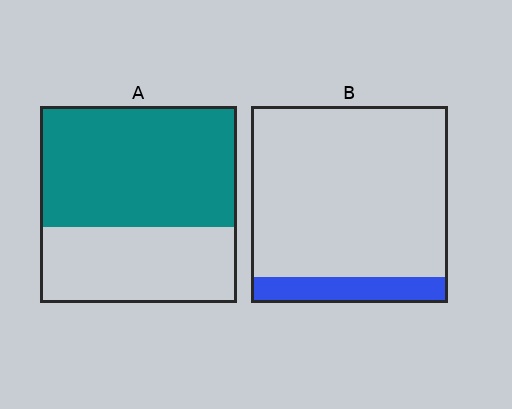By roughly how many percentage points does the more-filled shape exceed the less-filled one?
By roughly 50 percentage points (A over B).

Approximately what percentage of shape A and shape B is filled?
A is approximately 60% and B is approximately 15%.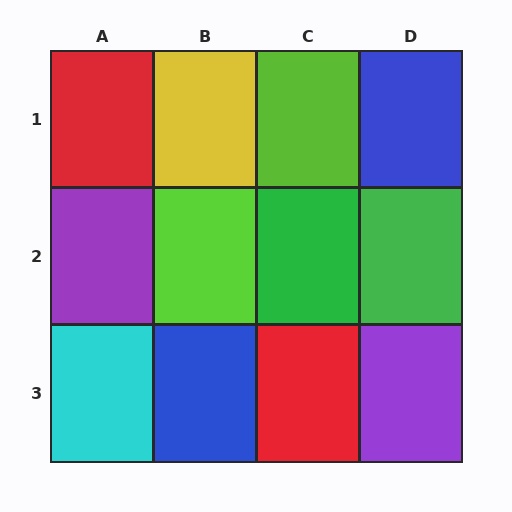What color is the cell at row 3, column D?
Purple.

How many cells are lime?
2 cells are lime.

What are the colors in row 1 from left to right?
Red, yellow, lime, blue.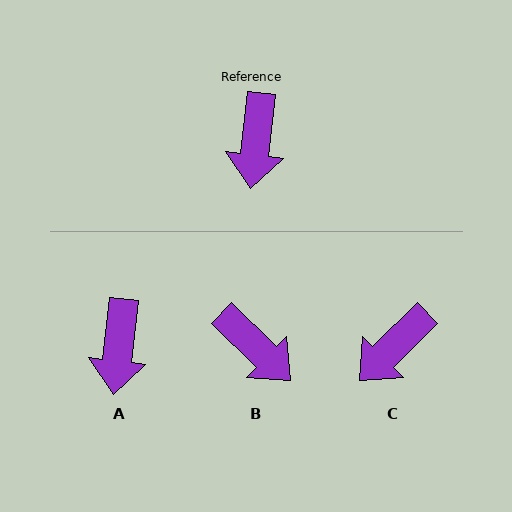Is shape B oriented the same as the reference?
No, it is off by about 52 degrees.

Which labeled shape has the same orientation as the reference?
A.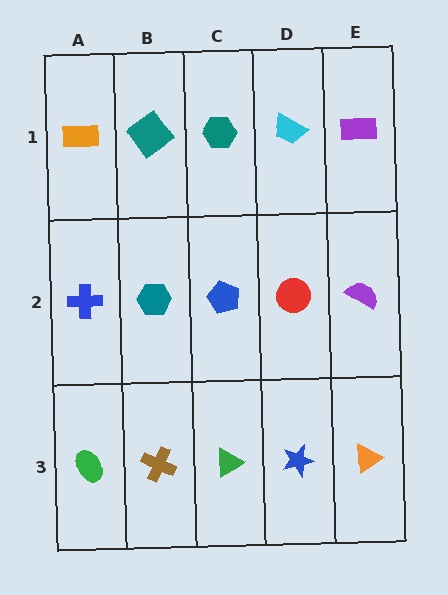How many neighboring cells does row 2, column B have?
4.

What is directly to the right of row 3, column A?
A brown cross.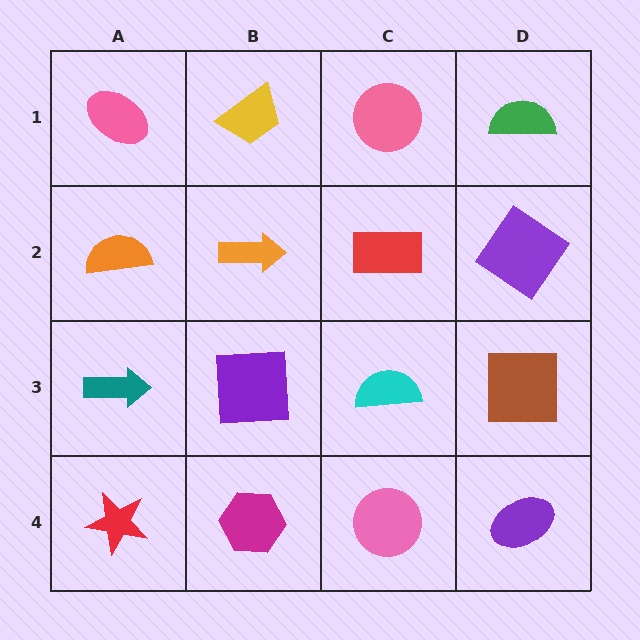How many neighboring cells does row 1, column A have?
2.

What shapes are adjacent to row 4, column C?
A cyan semicircle (row 3, column C), a magenta hexagon (row 4, column B), a purple ellipse (row 4, column D).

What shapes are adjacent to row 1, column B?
An orange arrow (row 2, column B), a pink ellipse (row 1, column A), a pink circle (row 1, column C).